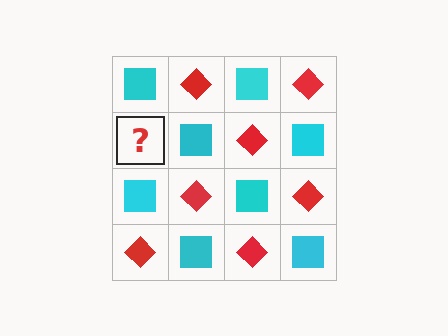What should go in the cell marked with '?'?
The missing cell should contain a red diamond.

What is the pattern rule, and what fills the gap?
The rule is that it alternates cyan square and red diamond in a checkerboard pattern. The gap should be filled with a red diamond.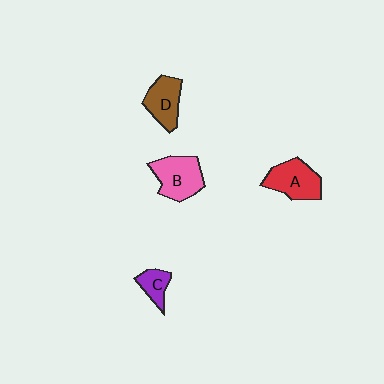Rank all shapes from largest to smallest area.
From largest to smallest: B (pink), A (red), D (brown), C (purple).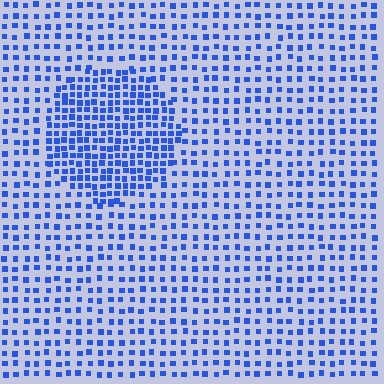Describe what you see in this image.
The image contains small blue elements arranged at two different densities. A circle-shaped region is visible where the elements are more densely packed than the surrounding area.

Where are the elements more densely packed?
The elements are more densely packed inside the circle boundary.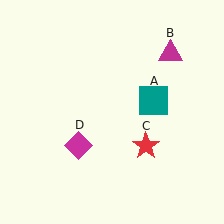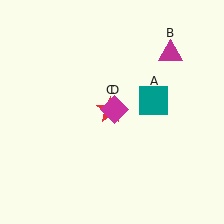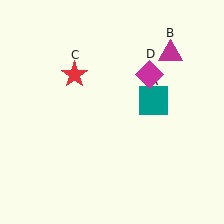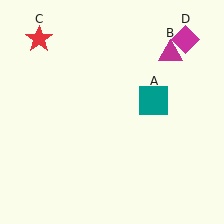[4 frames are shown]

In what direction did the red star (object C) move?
The red star (object C) moved up and to the left.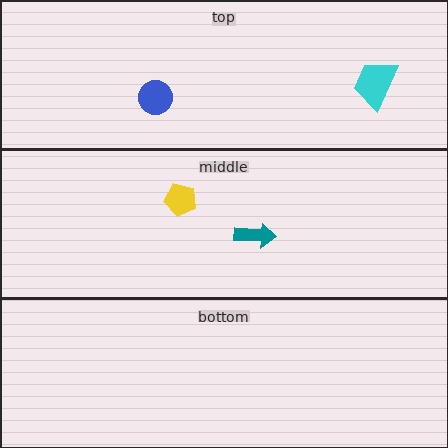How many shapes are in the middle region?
2.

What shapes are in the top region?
The blue circle, the cyan trapezoid.